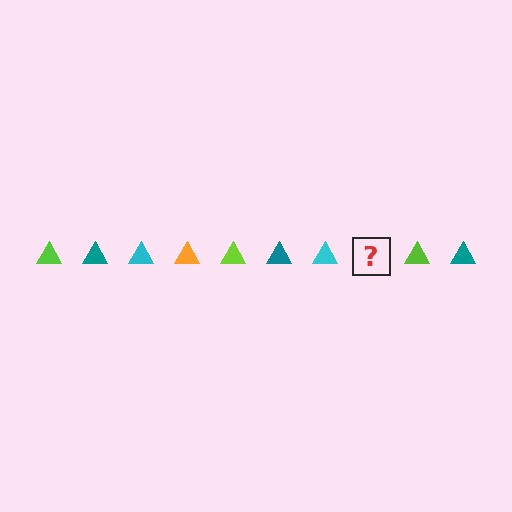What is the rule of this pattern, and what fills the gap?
The rule is that the pattern cycles through lime, teal, cyan, orange triangles. The gap should be filled with an orange triangle.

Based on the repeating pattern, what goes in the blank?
The blank should be an orange triangle.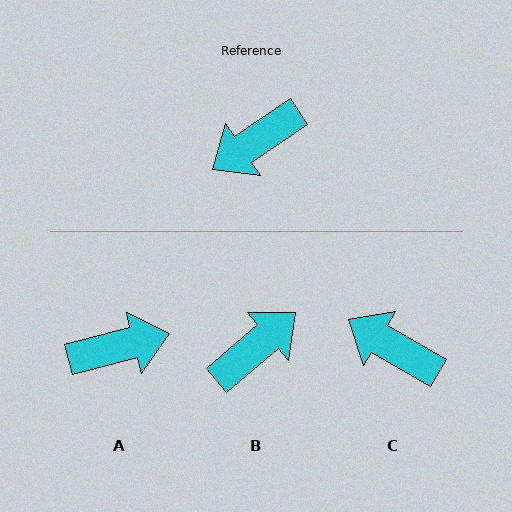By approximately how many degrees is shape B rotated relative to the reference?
Approximately 174 degrees clockwise.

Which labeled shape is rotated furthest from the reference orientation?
B, about 174 degrees away.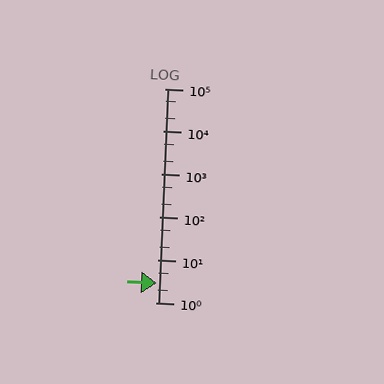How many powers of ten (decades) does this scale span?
The scale spans 5 decades, from 1 to 100000.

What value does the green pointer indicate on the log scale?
The pointer indicates approximately 2.8.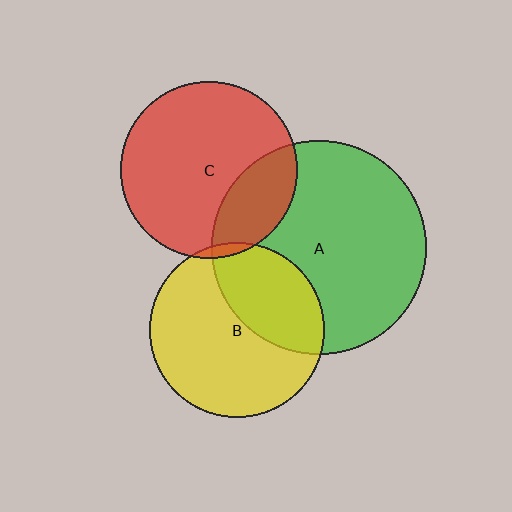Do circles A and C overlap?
Yes.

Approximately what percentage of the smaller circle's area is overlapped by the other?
Approximately 25%.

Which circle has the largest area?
Circle A (green).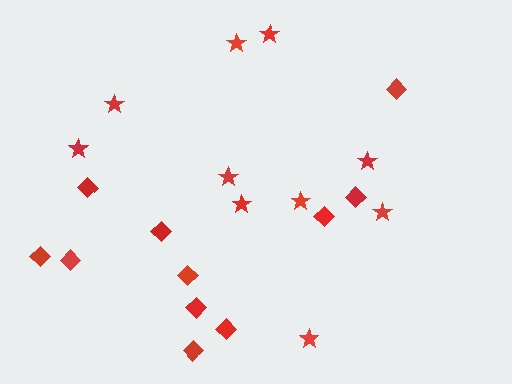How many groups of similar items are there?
There are 2 groups: one group of diamonds (11) and one group of stars (10).